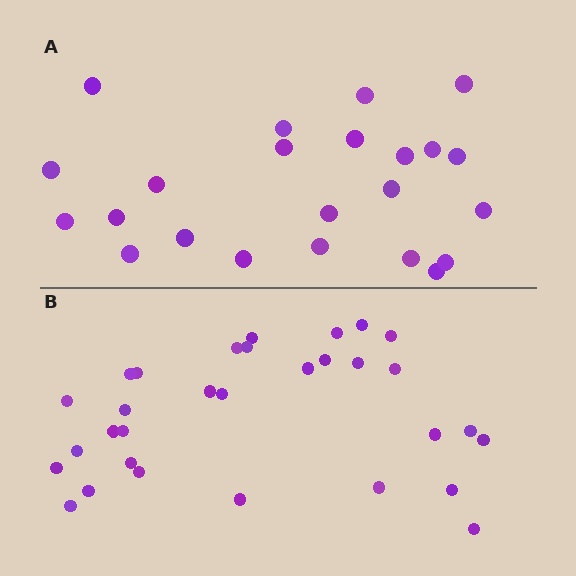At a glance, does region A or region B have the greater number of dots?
Region B (the bottom region) has more dots.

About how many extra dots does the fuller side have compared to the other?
Region B has roughly 8 or so more dots than region A.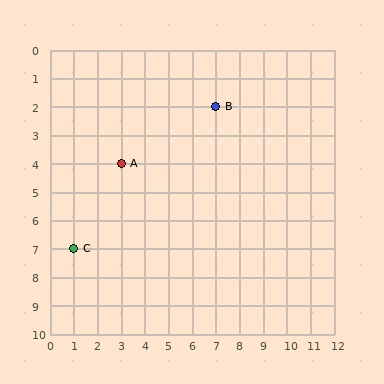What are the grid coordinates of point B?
Point B is at grid coordinates (7, 2).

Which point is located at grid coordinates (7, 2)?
Point B is at (7, 2).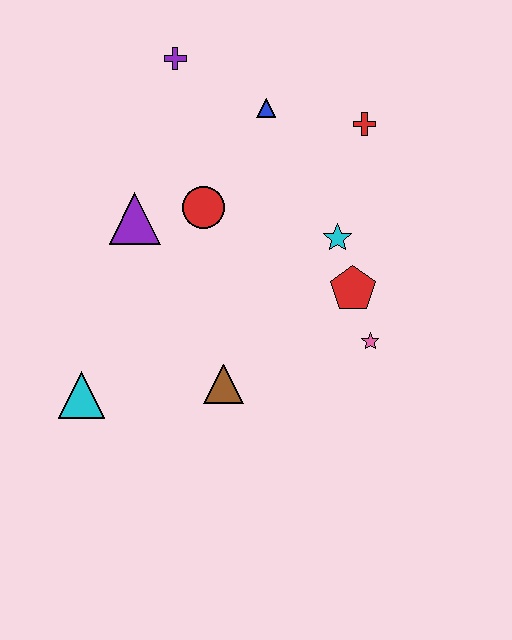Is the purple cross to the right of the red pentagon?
No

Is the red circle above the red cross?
No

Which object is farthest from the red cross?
The cyan triangle is farthest from the red cross.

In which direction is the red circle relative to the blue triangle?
The red circle is below the blue triangle.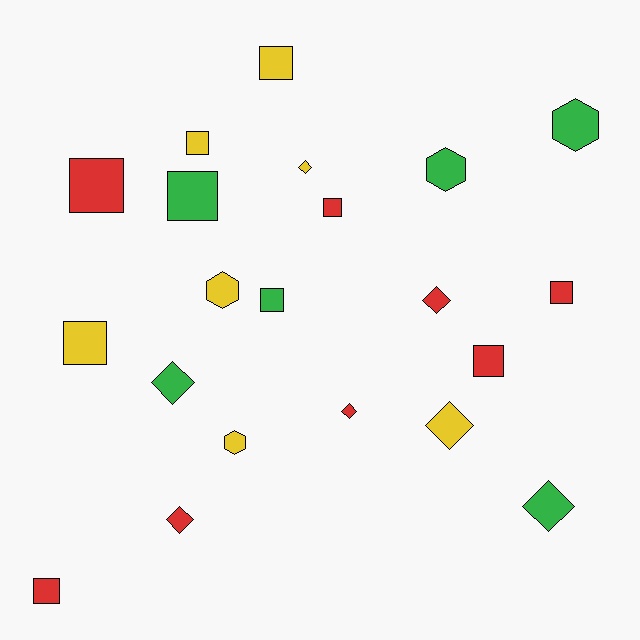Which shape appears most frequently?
Square, with 10 objects.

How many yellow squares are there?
There are 3 yellow squares.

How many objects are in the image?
There are 21 objects.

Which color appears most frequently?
Red, with 8 objects.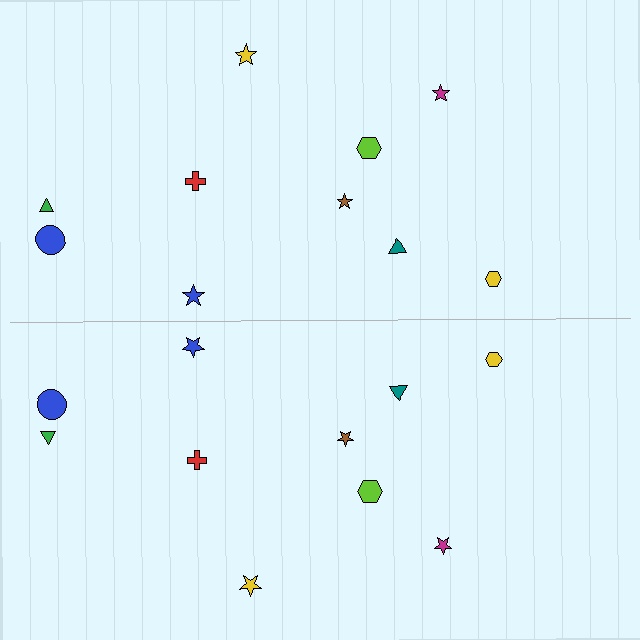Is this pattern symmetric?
Yes, this pattern has bilateral (reflection) symmetry.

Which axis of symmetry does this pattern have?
The pattern has a horizontal axis of symmetry running through the center of the image.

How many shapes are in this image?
There are 20 shapes in this image.